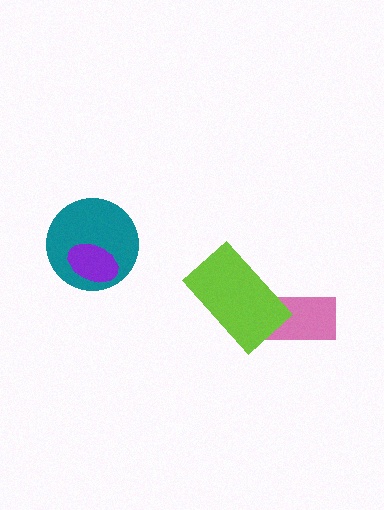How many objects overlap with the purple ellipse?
1 object overlaps with the purple ellipse.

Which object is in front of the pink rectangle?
The lime rectangle is in front of the pink rectangle.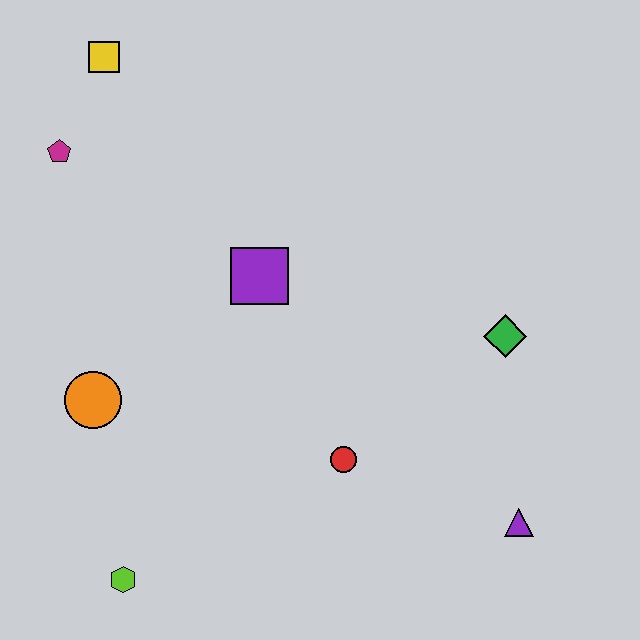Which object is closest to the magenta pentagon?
The yellow square is closest to the magenta pentagon.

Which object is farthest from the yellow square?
The purple triangle is farthest from the yellow square.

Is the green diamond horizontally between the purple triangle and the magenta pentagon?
Yes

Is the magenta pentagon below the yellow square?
Yes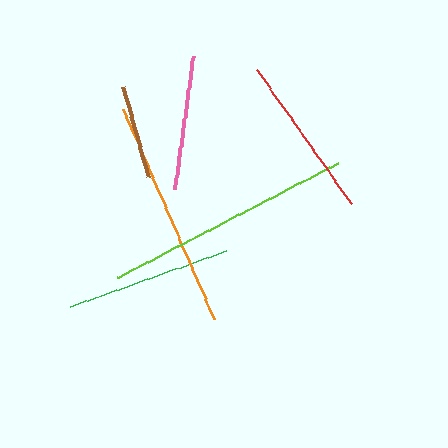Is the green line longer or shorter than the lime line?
The lime line is longer than the green line.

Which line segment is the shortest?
The brown line is the shortest at approximately 94 pixels.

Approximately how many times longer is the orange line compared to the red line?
The orange line is approximately 1.4 times the length of the red line.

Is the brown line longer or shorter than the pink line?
The pink line is longer than the brown line.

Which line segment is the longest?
The lime line is the longest at approximately 249 pixels.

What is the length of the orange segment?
The orange segment is approximately 229 pixels long.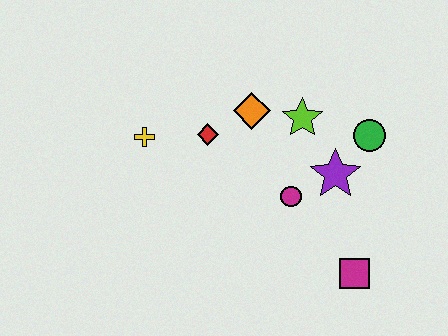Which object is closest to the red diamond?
The orange diamond is closest to the red diamond.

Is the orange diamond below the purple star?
No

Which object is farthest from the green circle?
The yellow cross is farthest from the green circle.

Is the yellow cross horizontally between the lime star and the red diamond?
No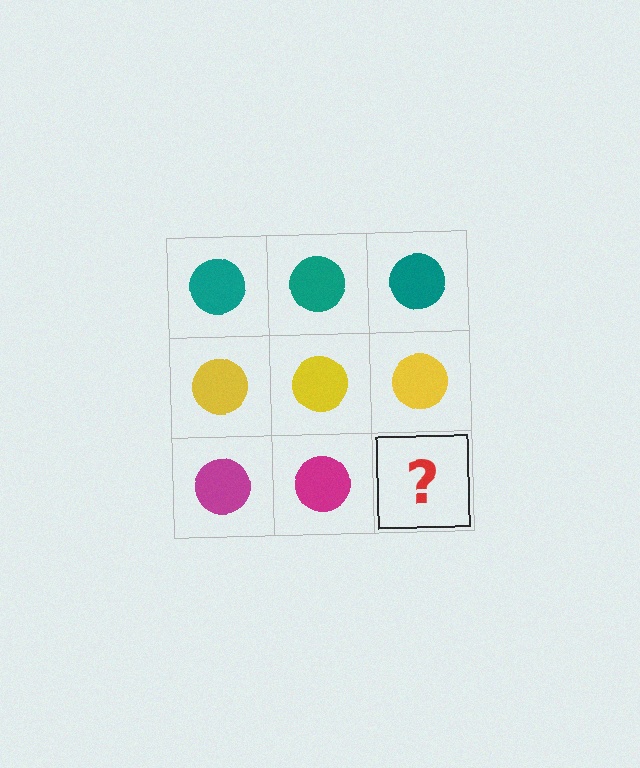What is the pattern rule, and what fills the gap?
The rule is that each row has a consistent color. The gap should be filled with a magenta circle.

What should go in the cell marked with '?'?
The missing cell should contain a magenta circle.